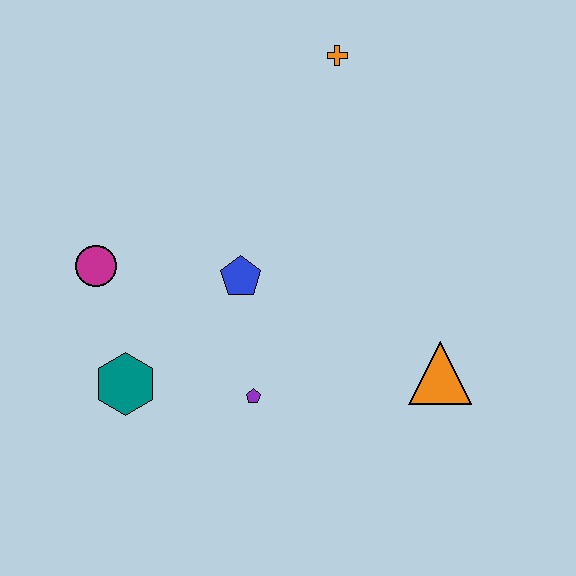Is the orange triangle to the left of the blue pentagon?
No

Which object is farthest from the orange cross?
The teal hexagon is farthest from the orange cross.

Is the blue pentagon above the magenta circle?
No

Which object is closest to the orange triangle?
The purple pentagon is closest to the orange triangle.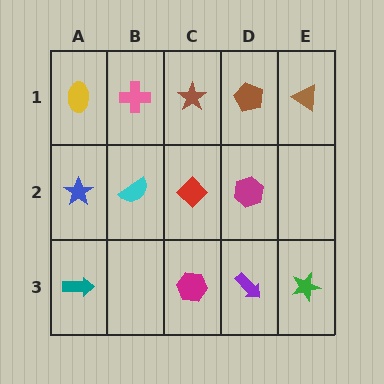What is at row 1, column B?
A pink cross.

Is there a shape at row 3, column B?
No, that cell is empty.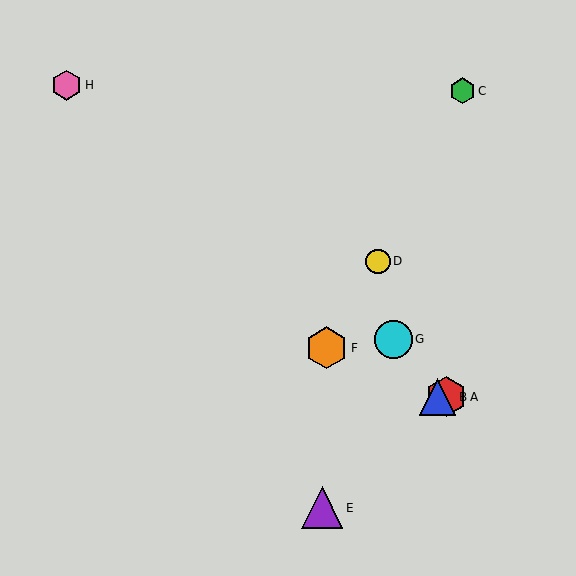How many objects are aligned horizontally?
2 objects (A, B) are aligned horizontally.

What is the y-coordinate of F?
Object F is at y≈348.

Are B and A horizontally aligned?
Yes, both are at y≈397.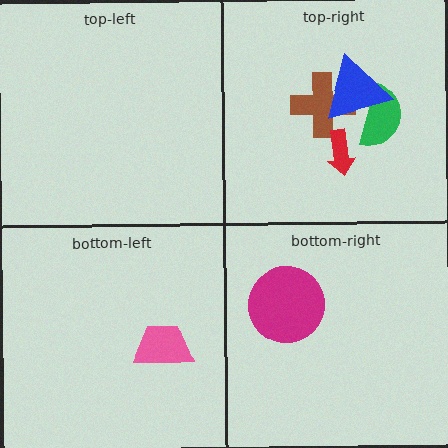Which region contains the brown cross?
The top-right region.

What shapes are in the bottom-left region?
The pink trapezoid.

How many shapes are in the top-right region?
4.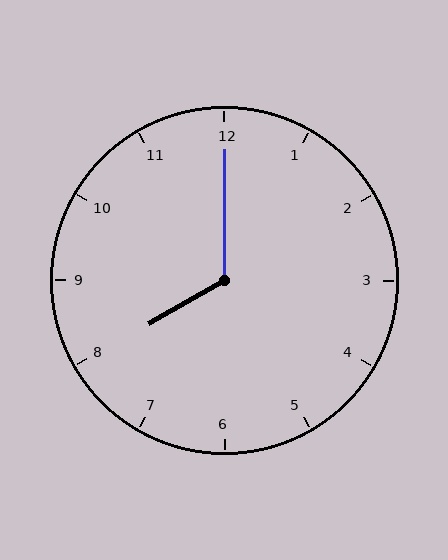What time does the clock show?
8:00.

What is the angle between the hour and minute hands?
Approximately 120 degrees.